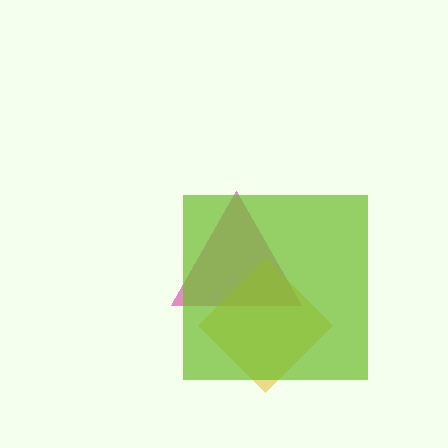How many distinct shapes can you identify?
There are 3 distinct shapes: a magenta triangle, a yellow diamond, a lime square.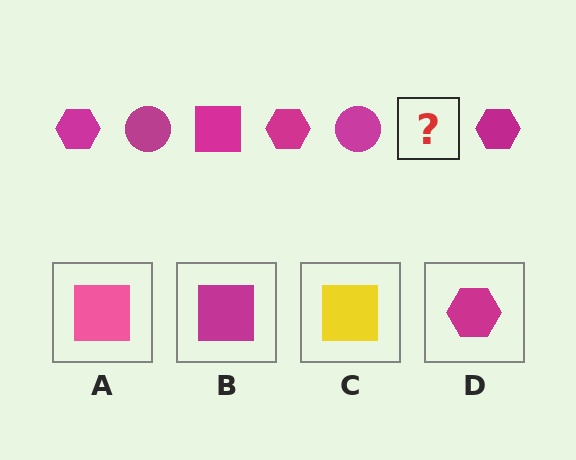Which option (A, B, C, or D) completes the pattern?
B.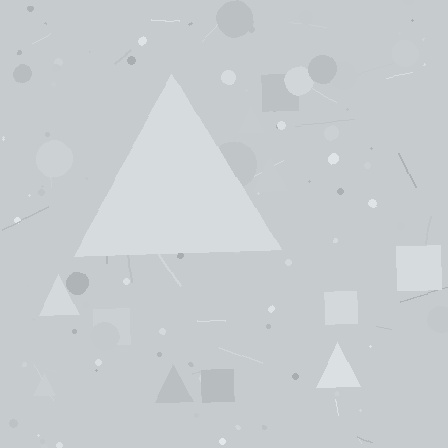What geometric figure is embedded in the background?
A triangle is embedded in the background.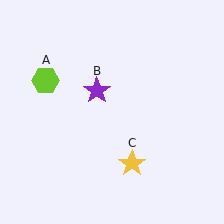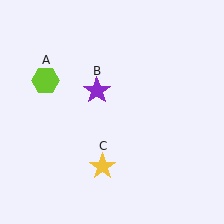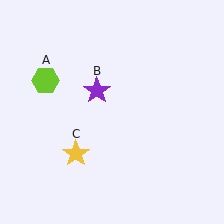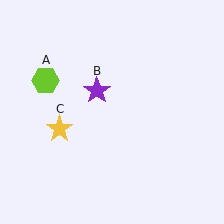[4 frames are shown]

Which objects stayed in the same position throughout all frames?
Lime hexagon (object A) and purple star (object B) remained stationary.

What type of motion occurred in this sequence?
The yellow star (object C) rotated clockwise around the center of the scene.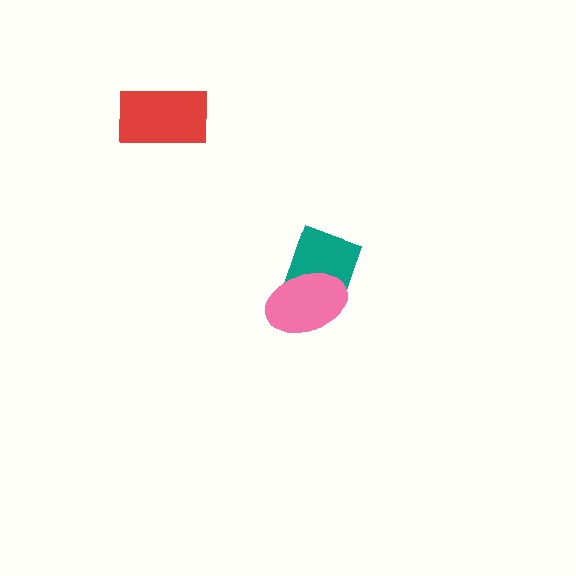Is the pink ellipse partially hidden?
No, no other shape covers it.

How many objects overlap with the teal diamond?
1 object overlaps with the teal diamond.